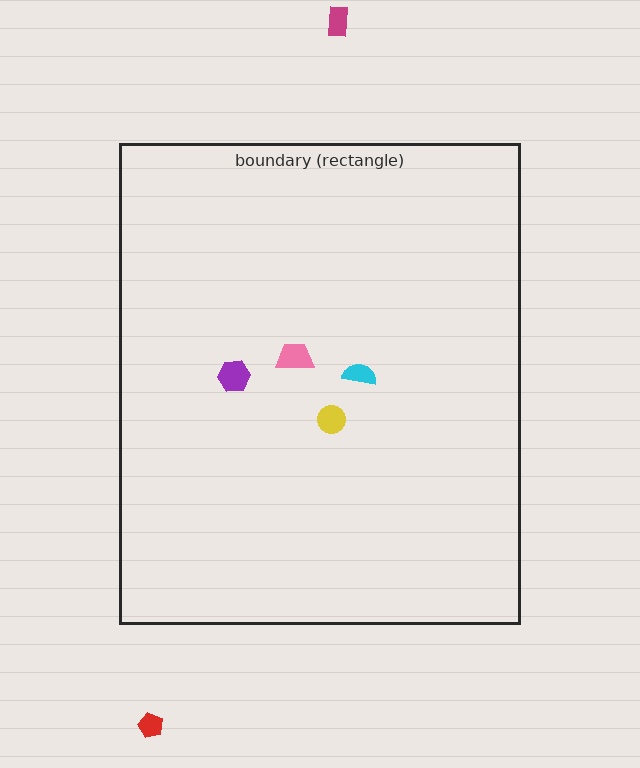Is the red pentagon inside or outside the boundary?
Outside.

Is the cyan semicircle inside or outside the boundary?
Inside.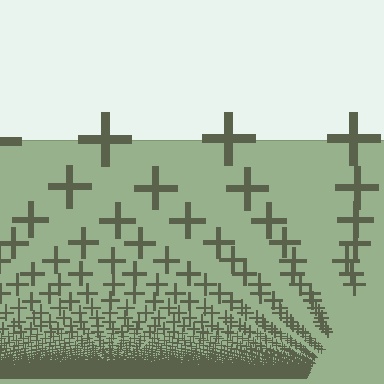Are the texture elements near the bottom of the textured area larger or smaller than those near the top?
Smaller. The gradient is inverted — elements near the bottom are smaller and denser.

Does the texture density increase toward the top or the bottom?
Density increases toward the bottom.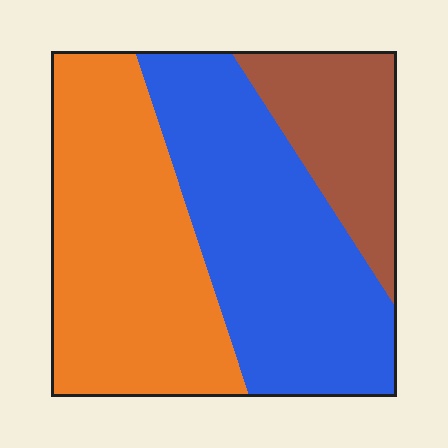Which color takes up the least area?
Brown, at roughly 20%.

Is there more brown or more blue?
Blue.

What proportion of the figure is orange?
Orange covers roughly 40% of the figure.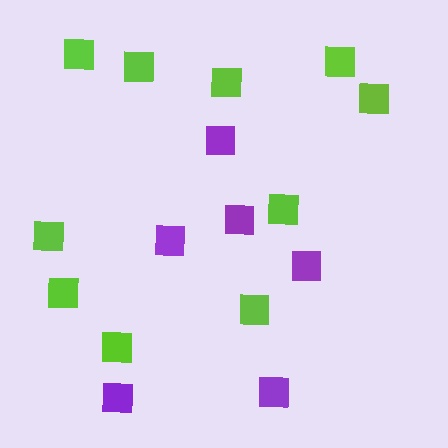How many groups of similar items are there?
There are 2 groups: one group of purple squares (6) and one group of lime squares (10).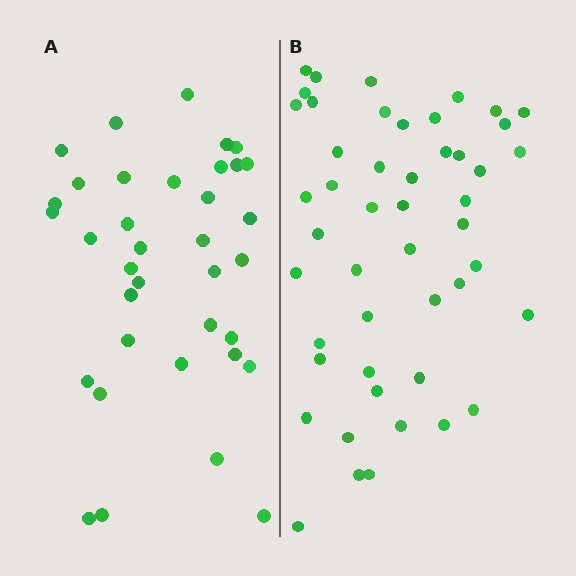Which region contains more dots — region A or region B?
Region B (the right region) has more dots.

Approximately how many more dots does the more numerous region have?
Region B has roughly 12 or so more dots than region A.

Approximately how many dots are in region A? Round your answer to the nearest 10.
About 40 dots. (The exact count is 36, which rounds to 40.)